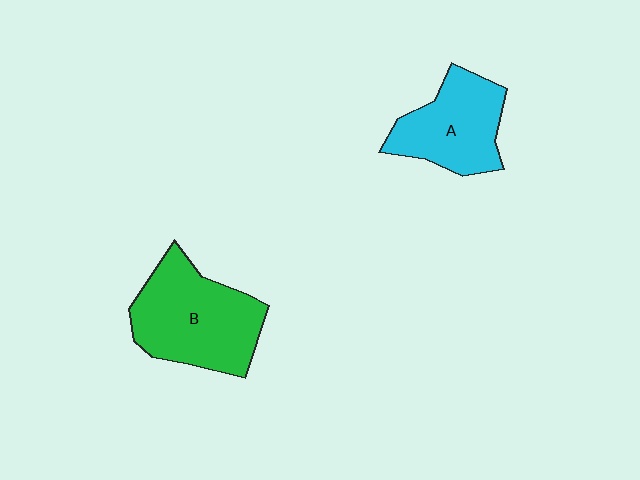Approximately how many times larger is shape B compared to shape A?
Approximately 1.3 times.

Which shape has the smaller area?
Shape A (cyan).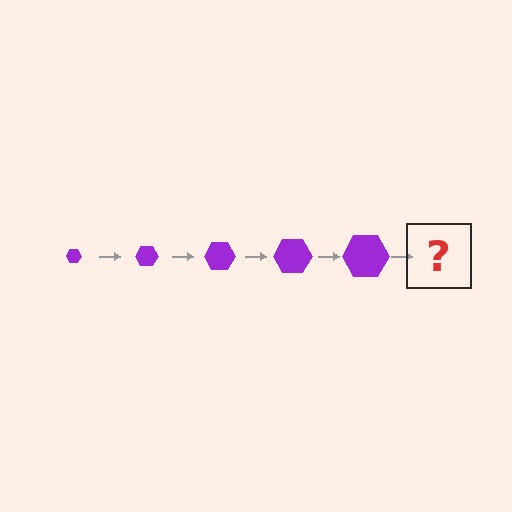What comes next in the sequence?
The next element should be a purple hexagon, larger than the previous one.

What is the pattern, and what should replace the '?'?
The pattern is that the hexagon gets progressively larger each step. The '?' should be a purple hexagon, larger than the previous one.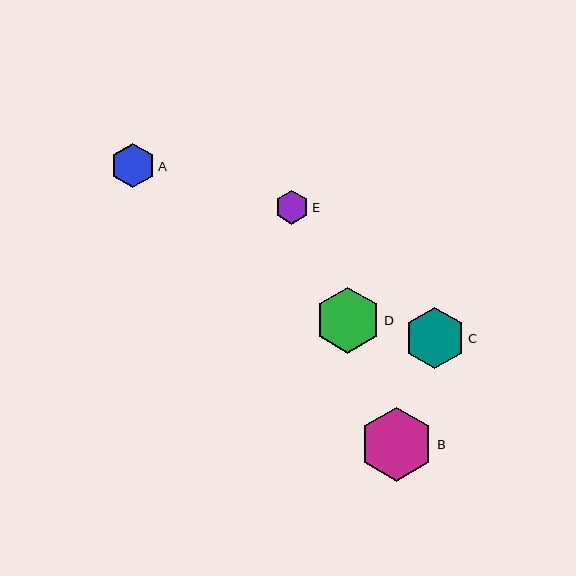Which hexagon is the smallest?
Hexagon E is the smallest with a size of approximately 34 pixels.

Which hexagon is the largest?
Hexagon B is the largest with a size of approximately 74 pixels.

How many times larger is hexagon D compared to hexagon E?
Hexagon D is approximately 1.9 times the size of hexagon E.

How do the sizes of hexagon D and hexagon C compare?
Hexagon D and hexagon C are approximately the same size.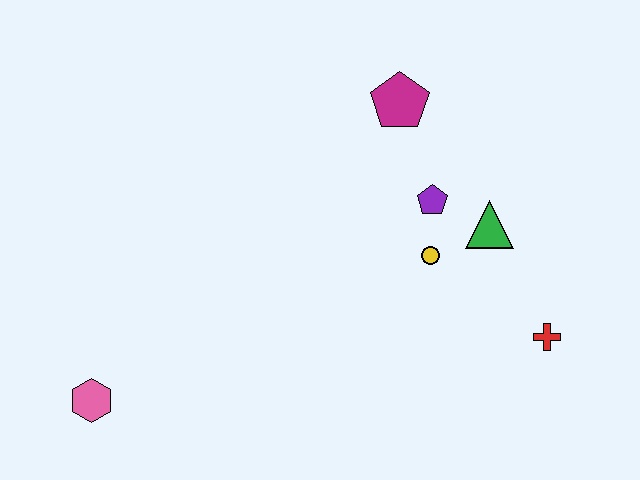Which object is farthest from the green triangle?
The pink hexagon is farthest from the green triangle.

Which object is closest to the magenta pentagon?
The purple pentagon is closest to the magenta pentagon.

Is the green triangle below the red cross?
No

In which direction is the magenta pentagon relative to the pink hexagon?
The magenta pentagon is to the right of the pink hexagon.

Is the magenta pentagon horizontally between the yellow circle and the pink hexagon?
Yes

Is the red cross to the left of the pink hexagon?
No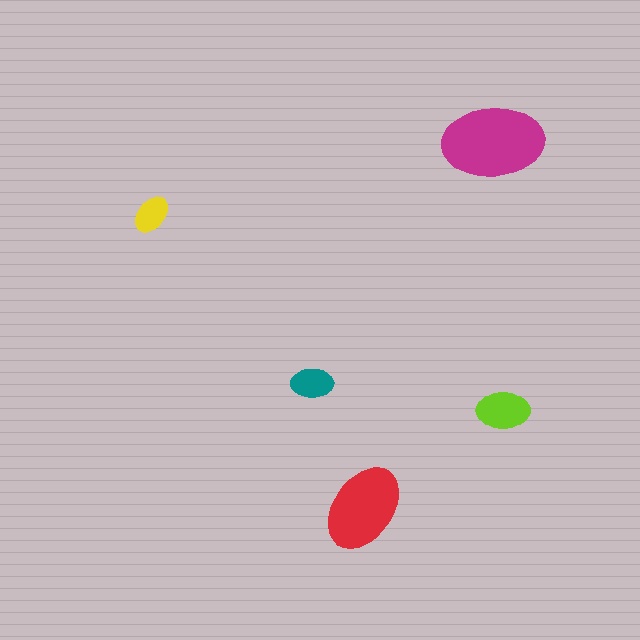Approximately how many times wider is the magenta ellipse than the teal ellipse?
About 2.5 times wider.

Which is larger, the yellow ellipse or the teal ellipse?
The teal one.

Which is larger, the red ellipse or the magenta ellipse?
The magenta one.